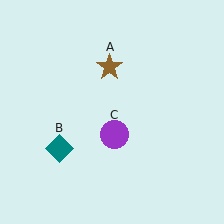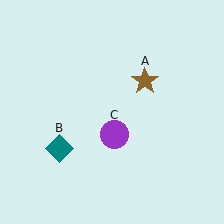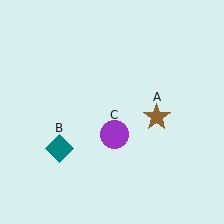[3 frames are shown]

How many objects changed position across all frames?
1 object changed position: brown star (object A).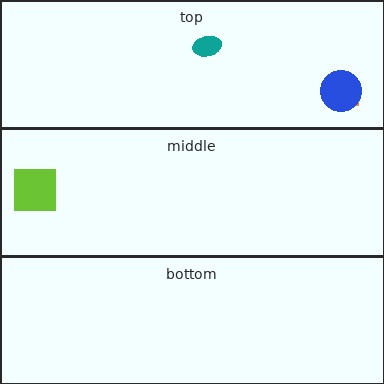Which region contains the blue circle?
The top region.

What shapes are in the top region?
The orange rectangle, the teal ellipse, the blue circle.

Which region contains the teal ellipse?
The top region.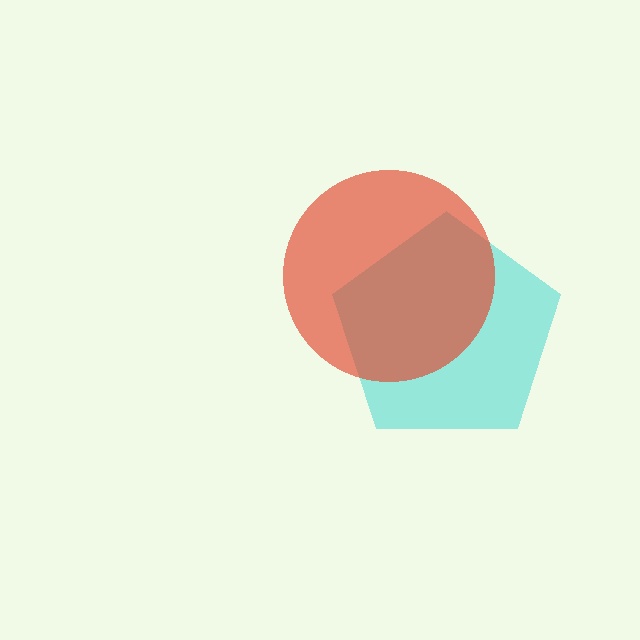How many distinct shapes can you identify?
There are 2 distinct shapes: a cyan pentagon, a red circle.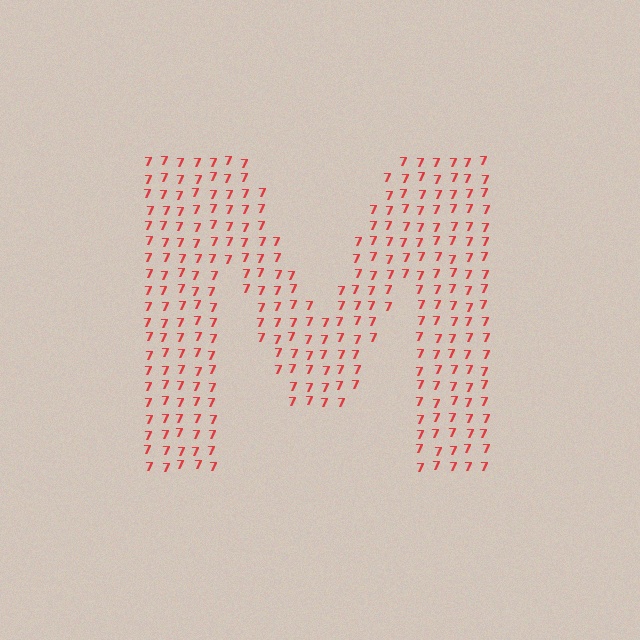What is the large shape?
The large shape is the letter M.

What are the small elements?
The small elements are digit 7's.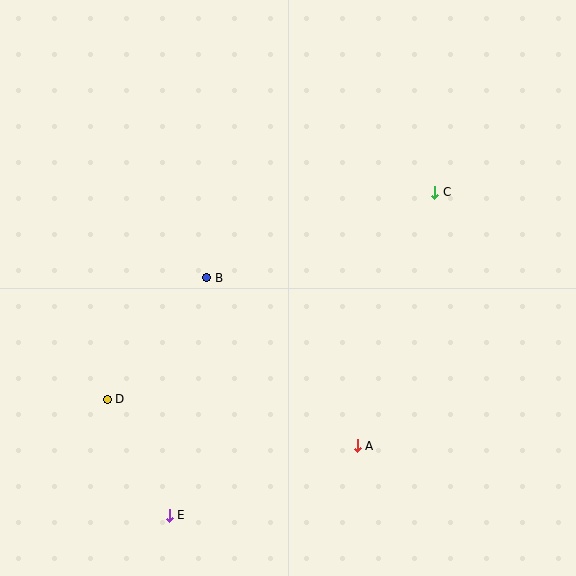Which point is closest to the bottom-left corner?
Point E is closest to the bottom-left corner.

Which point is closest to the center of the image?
Point B at (207, 278) is closest to the center.